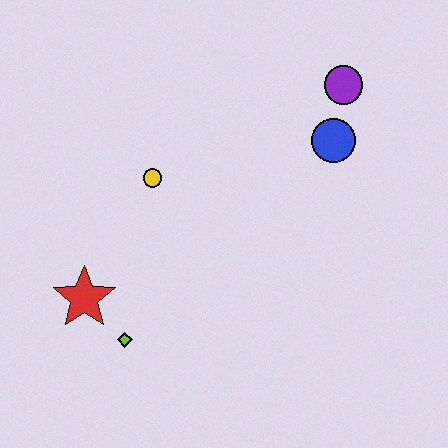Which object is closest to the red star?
The lime diamond is closest to the red star.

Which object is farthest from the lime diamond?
The purple circle is farthest from the lime diamond.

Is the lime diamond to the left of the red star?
No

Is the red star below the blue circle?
Yes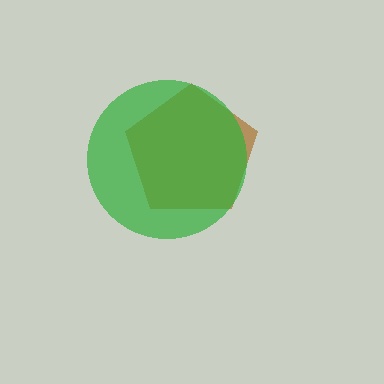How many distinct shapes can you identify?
There are 2 distinct shapes: a brown pentagon, a green circle.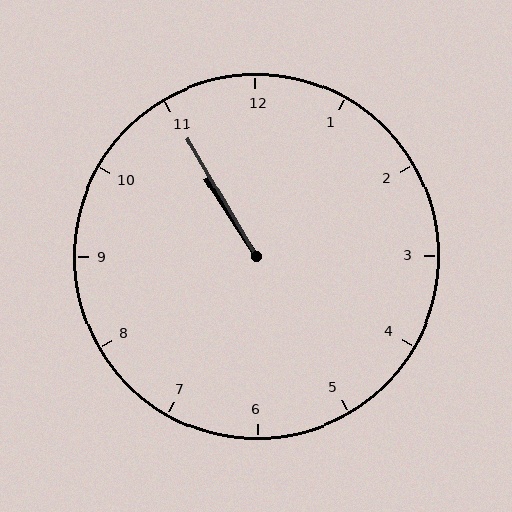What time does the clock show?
10:55.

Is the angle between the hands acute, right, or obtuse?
It is acute.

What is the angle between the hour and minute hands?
Approximately 2 degrees.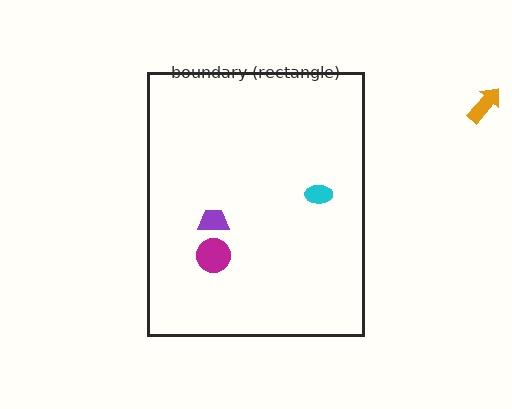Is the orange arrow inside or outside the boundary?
Outside.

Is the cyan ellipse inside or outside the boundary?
Inside.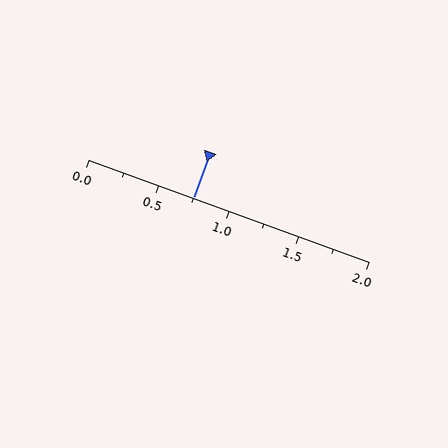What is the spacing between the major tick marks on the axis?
The major ticks are spaced 0.5 apart.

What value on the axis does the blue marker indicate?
The marker indicates approximately 0.75.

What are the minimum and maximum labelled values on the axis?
The axis runs from 0.0 to 2.0.